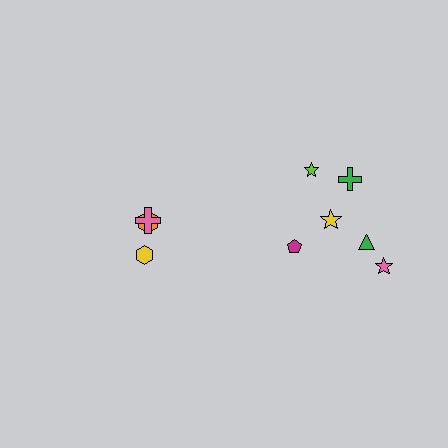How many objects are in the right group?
There are 6 objects.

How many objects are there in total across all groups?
There are 9 objects.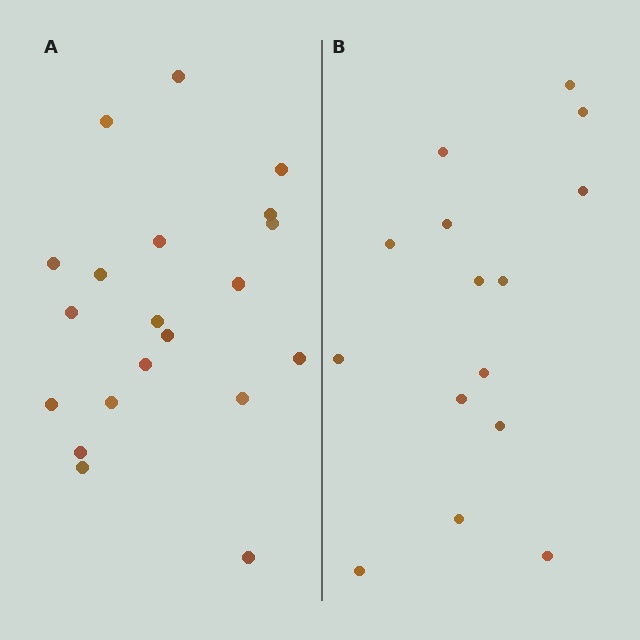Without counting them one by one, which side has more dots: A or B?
Region A (the left region) has more dots.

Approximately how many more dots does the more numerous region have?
Region A has about 5 more dots than region B.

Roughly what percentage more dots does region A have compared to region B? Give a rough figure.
About 35% more.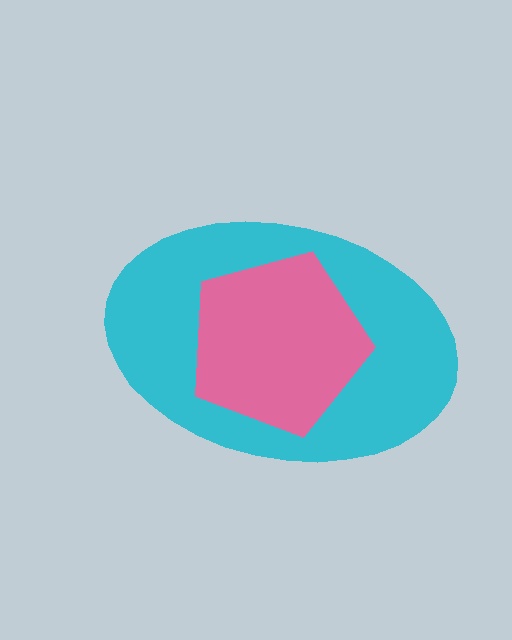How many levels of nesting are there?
2.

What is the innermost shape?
The pink pentagon.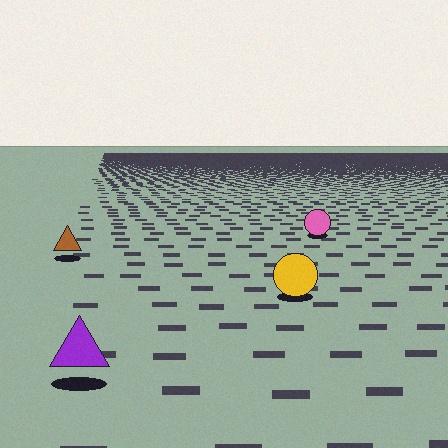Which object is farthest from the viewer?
The pink circle is farthest from the viewer. It appears smaller and the ground texture around it is denser.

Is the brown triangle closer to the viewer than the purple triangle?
No. The purple triangle is closer — you can tell from the texture gradient: the ground texture is coarser near it.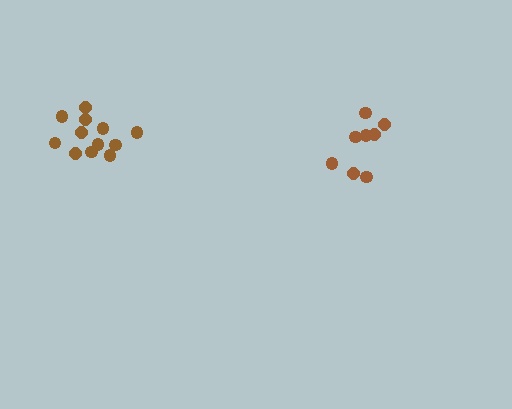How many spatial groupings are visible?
There are 2 spatial groupings.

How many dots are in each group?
Group 1: 12 dots, Group 2: 8 dots (20 total).